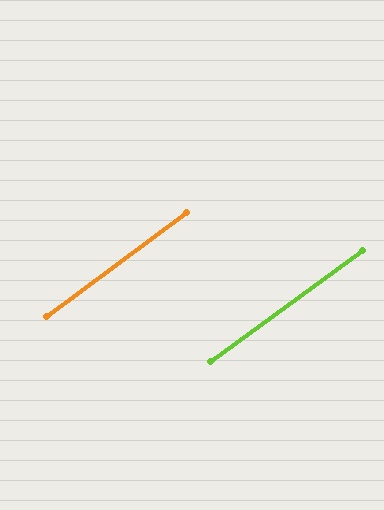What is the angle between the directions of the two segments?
Approximately 0 degrees.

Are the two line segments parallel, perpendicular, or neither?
Parallel — their directions differ by only 0.5°.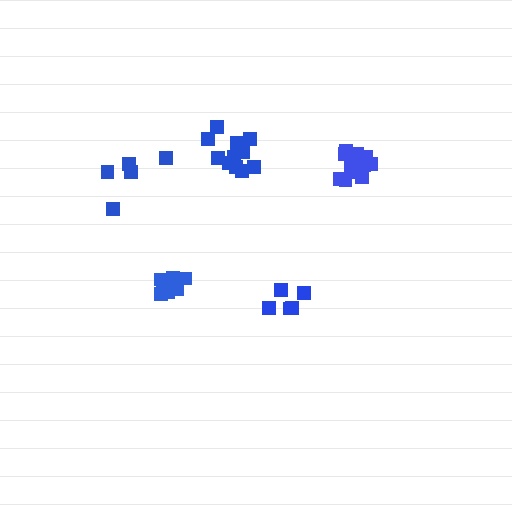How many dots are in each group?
Group 1: 5 dots, Group 2: 5 dots, Group 3: 7 dots, Group 4: 11 dots, Group 5: 11 dots (39 total).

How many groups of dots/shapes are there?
There are 5 groups.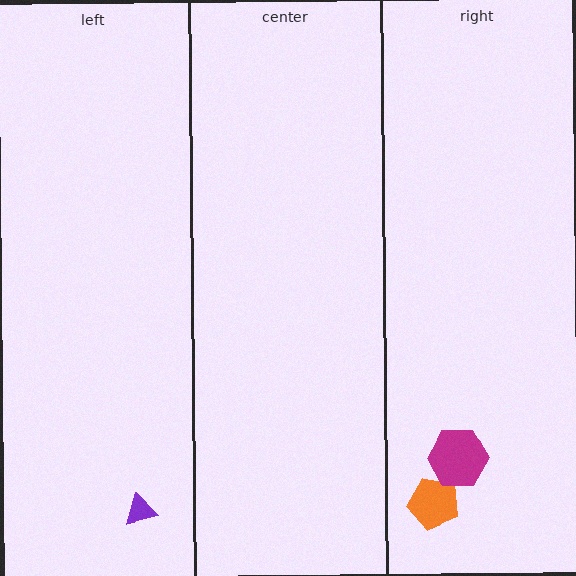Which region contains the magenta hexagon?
The right region.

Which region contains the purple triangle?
The left region.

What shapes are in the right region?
The orange pentagon, the magenta hexagon.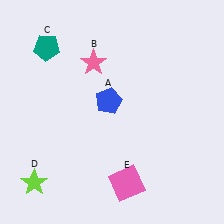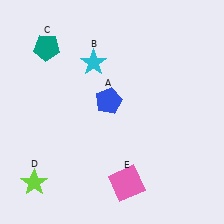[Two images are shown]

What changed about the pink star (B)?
In Image 1, B is pink. In Image 2, it changed to cyan.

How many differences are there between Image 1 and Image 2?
There is 1 difference between the two images.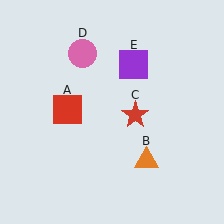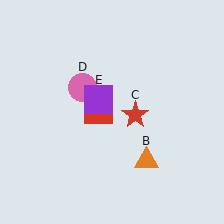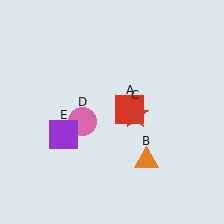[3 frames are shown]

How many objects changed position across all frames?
3 objects changed position: red square (object A), pink circle (object D), purple square (object E).